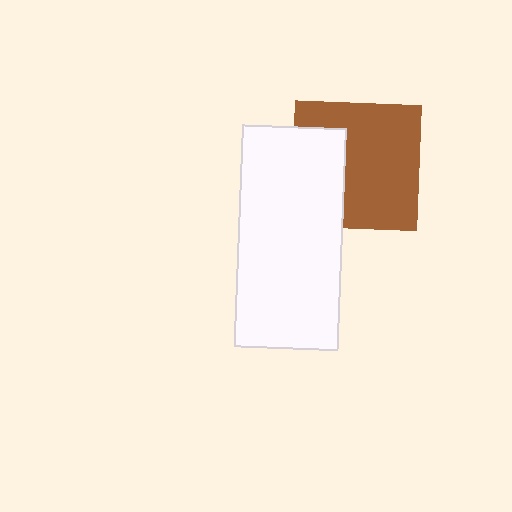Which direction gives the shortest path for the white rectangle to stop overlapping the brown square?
Moving left gives the shortest separation.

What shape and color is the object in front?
The object in front is a white rectangle.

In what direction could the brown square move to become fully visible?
The brown square could move right. That would shift it out from behind the white rectangle entirely.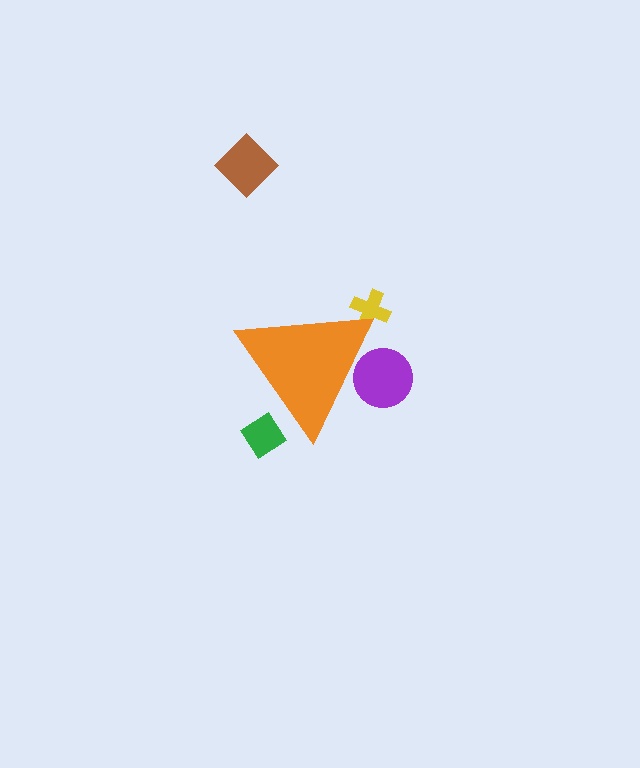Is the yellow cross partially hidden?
Yes, the yellow cross is partially hidden behind the orange triangle.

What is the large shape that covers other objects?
An orange triangle.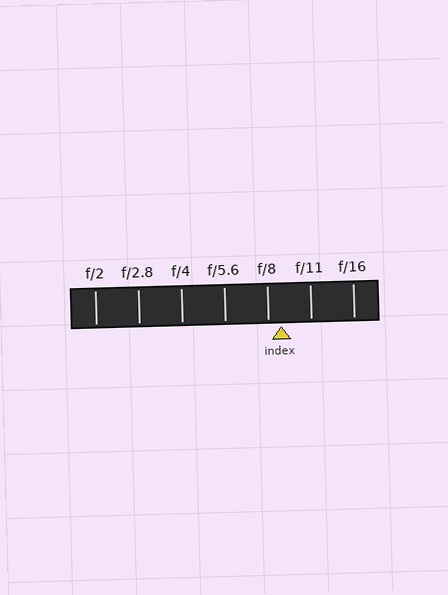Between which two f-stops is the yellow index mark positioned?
The index mark is between f/8 and f/11.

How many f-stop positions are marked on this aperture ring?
There are 7 f-stop positions marked.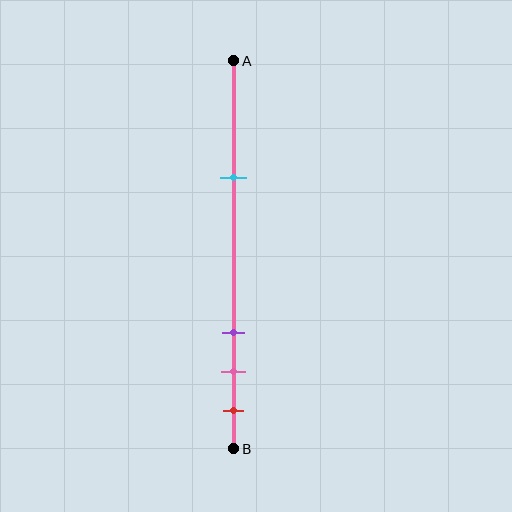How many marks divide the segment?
There are 4 marks dividing the segment.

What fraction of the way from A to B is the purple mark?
The purple mark is approximately 70% (0.7) of the way from A to B.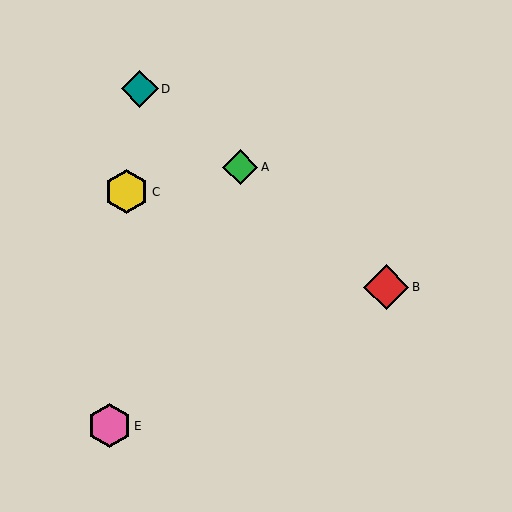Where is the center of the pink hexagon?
The center of the pink hexagon is at (109, 426).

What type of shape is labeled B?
Shape B is a red diamond.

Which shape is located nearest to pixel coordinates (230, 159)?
The green diamond (labeled A) at (240, 167) is nearest to that location.